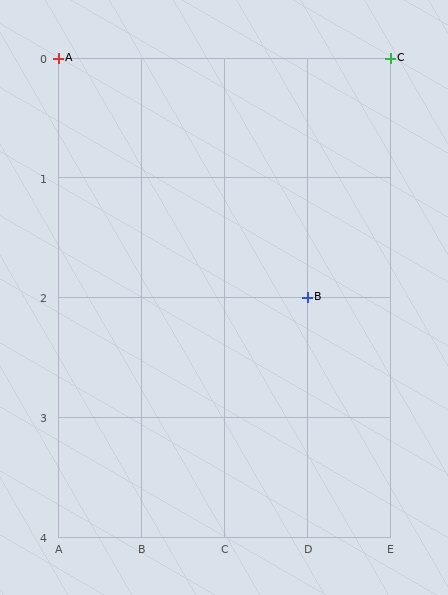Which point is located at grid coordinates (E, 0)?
Point C is at (E, 0).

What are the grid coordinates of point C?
Point C is at grid coordinates (E, 0).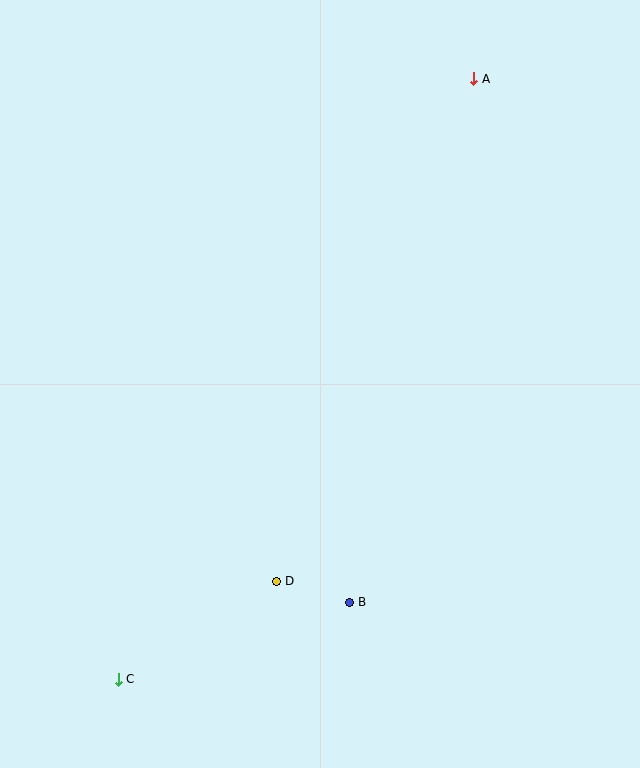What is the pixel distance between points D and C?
The distance between D and C is 186 pixels.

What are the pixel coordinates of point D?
Point D is at (277, 581).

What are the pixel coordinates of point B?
Point B is at (350, 602).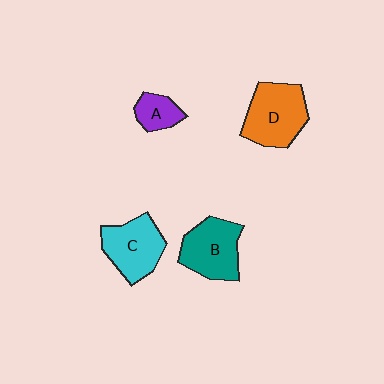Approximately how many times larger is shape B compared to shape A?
Approximately 2.2 times.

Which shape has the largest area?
Shape D (orange).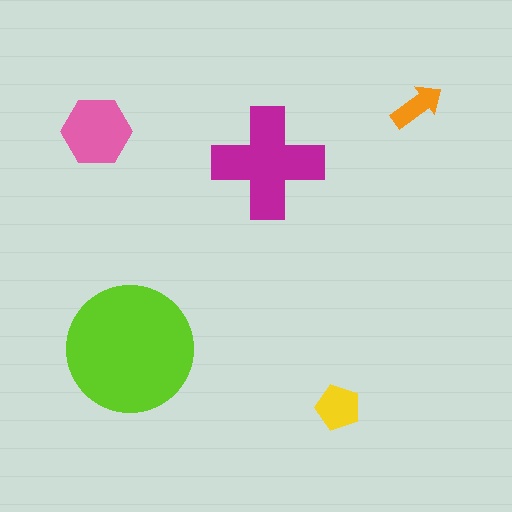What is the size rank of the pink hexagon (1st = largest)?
3rd.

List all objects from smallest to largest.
The orange arrow, the yellow pentagon, the pink hexagon, the magenta cross, the lime circle.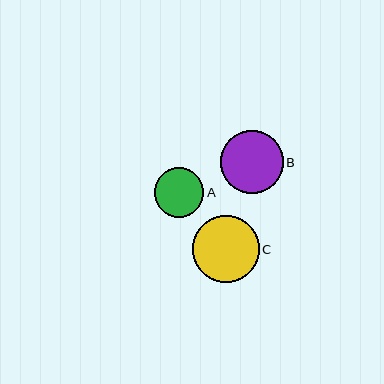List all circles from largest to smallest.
From largest to smallest: C, B, A.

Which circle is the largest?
Circle C is the largest with a size of approximately 67 pixels.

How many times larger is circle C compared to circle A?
Circle C is approximately 1.4 times the size of circle A.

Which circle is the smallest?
Circle A is the smallest with a size of approximately 50 pixels.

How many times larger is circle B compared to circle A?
Circle B is approximately 1.3 times the size of circle A.